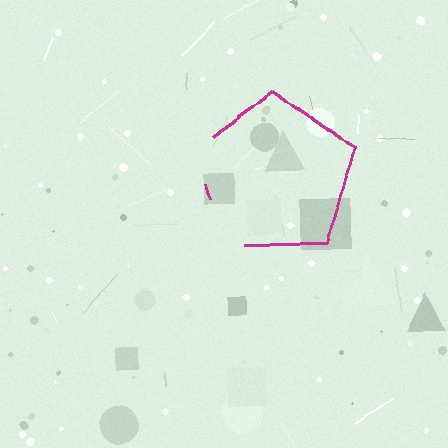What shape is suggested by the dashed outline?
The dashed outline suggests a pentagon.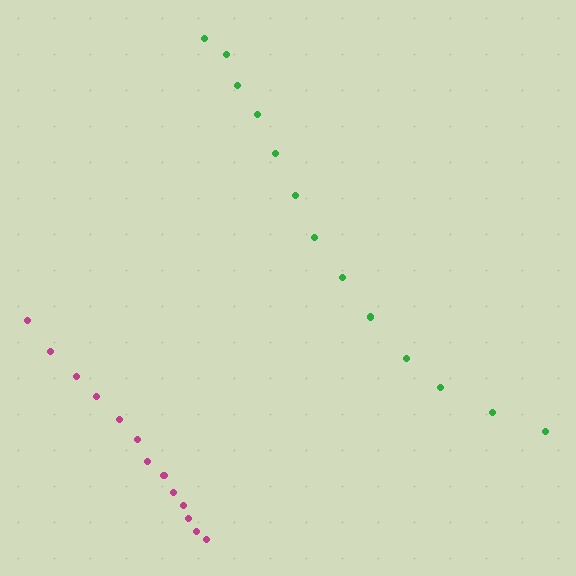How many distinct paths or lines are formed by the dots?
There are 2 distinct paths.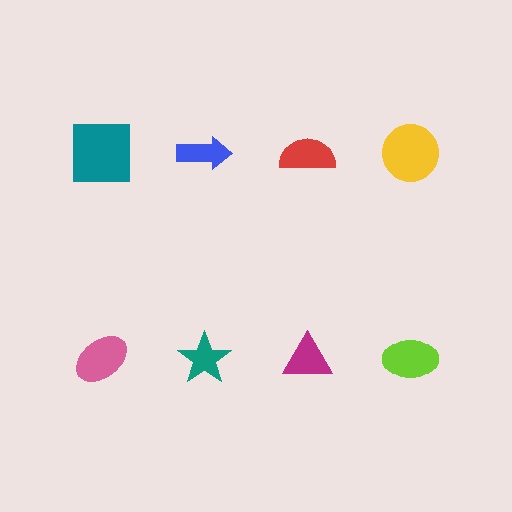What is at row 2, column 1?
A pink ellipse.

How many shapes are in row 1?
4 shapes.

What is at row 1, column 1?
A teal square.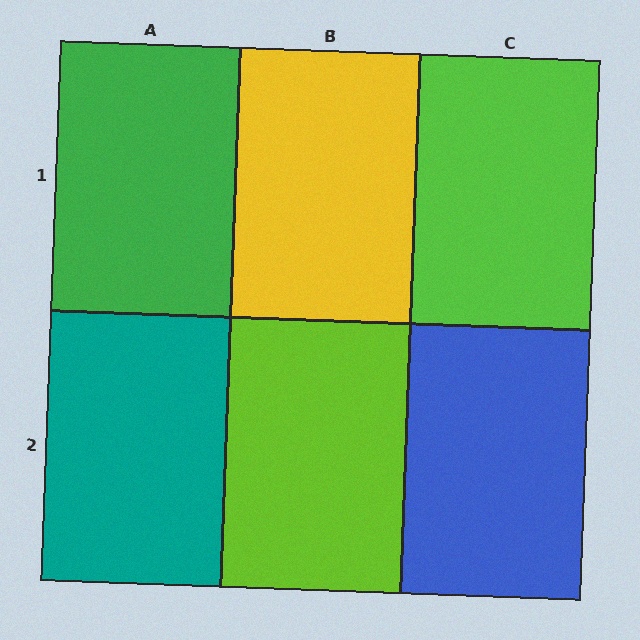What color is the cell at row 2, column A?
Teal.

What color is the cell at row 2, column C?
Blue.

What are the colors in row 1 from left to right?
Green, yellow, lime.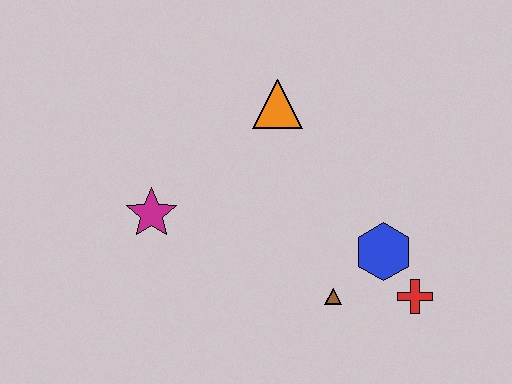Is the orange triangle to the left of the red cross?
Yes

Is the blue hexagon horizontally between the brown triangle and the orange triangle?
No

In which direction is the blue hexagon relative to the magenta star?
The blue hexagon is to the right of the magenta star.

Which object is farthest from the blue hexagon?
The magenta star is farthest from the blue hexagon.